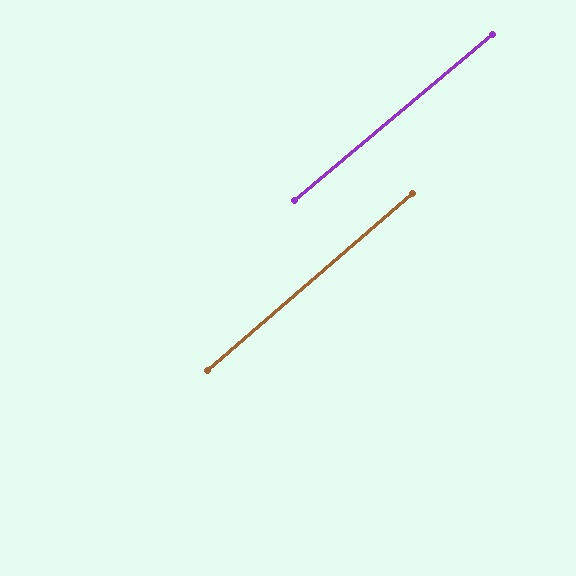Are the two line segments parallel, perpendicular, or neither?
Parallel — their directions differ by only 0.8°.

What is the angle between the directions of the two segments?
Approximately 1 degree.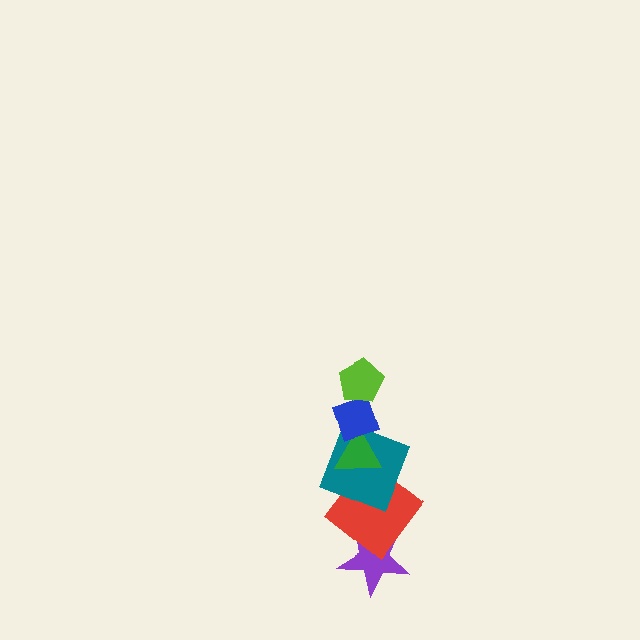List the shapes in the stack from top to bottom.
From top to bottom: the lime pentagon, the blue diamond, the green triangle, the teal square, the red diamond, the purple star.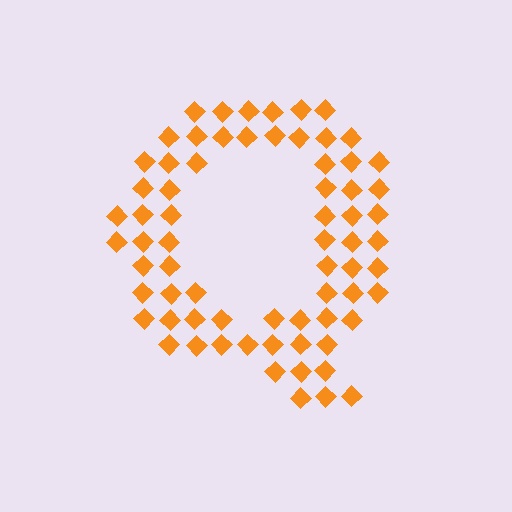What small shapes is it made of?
It is made of small diamonds.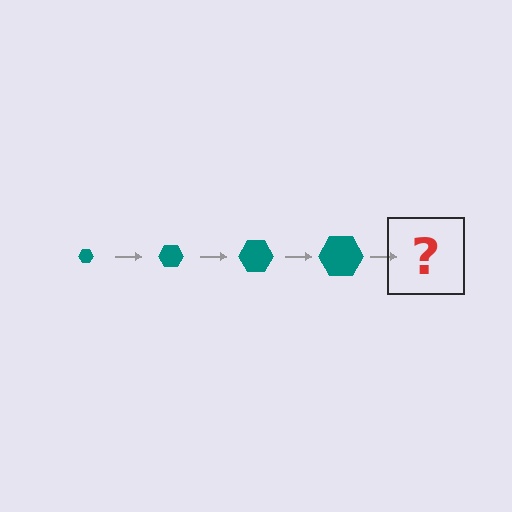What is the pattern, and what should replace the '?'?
The pattern is that the hexagon gets progressively larger each step. The '?' should be a teal hexagon, larger than the previous one.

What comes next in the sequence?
The next element should be a teal hexagon, larger than the previous one.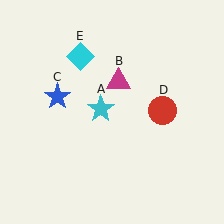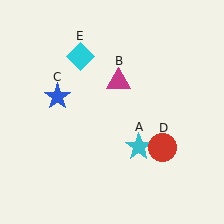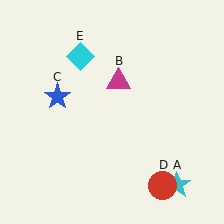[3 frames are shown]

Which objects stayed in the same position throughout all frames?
Magenta triangle (object B) and blue star (object C) and cyan diamond (object E) remained stationary.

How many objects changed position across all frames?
2 objects changed position: cyan star (object A), red circle (object D).